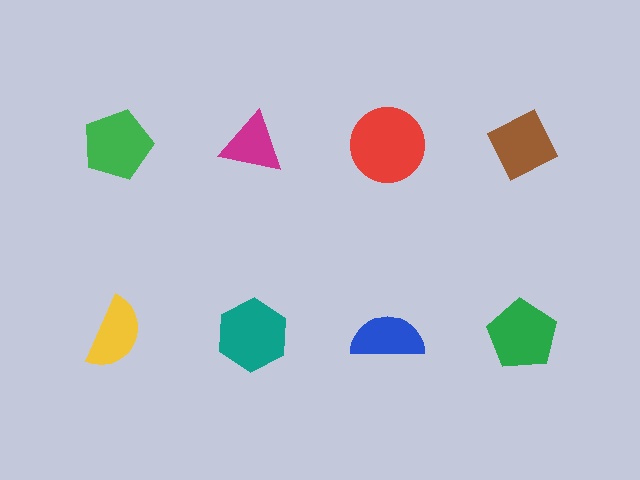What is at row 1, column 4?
A brown diamond.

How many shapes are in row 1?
4 shapes.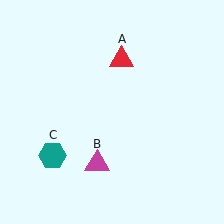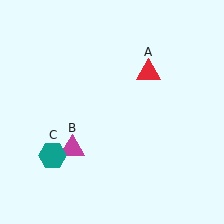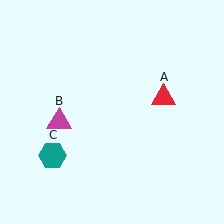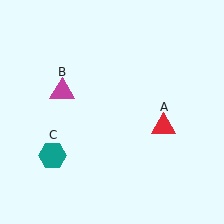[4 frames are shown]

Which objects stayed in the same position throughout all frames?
Teal hexagon (object C) remained stationary.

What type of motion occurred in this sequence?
The red triangle (object A), magenta triangle (object B) rotated clockwise around the center of the scene.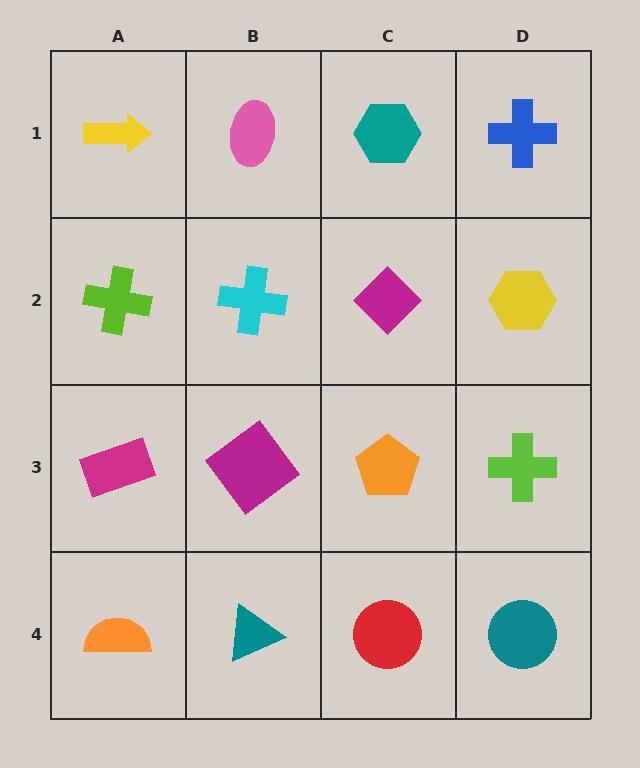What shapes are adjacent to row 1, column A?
A lime cross (row 2, column A), a pink ellipse (row 1, column B).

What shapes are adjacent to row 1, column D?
A yellow hexagon (row 2, column D), a teal hexagon (row 1, column C).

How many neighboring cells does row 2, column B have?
4.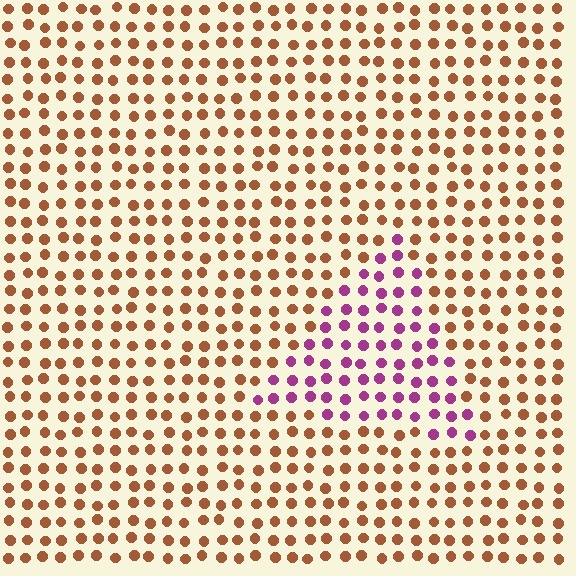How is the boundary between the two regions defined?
The boundary is defined purely by a slight shift in hue (about 68 degrees). Spacing, size, and orientation are identical on both sides.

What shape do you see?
I see a triangle.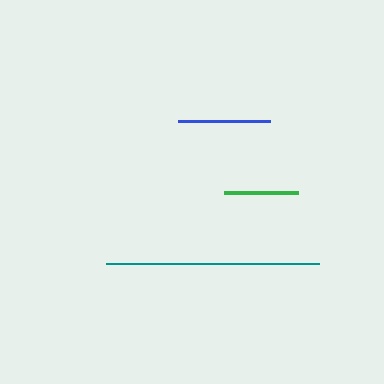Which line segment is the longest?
The teal line is the longest at approximately 212 pixels.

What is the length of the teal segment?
The teal segment is approximately 212 pixels long.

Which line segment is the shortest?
The green line is the shortest at approximately 74 pixels.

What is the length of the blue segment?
The blue segment is approximately 92 pixels long.